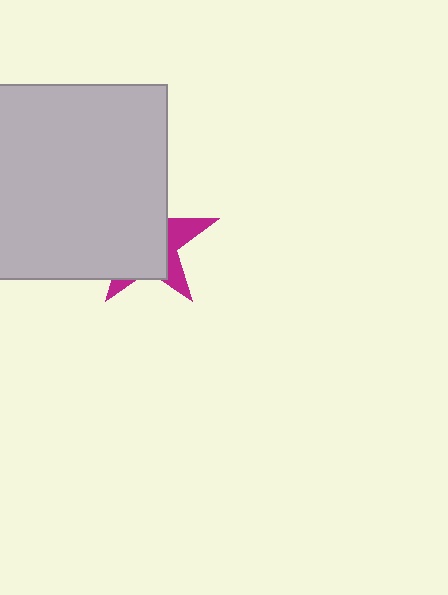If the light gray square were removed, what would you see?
You would see the complete magenta star.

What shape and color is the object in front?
The object in front is a light gray square.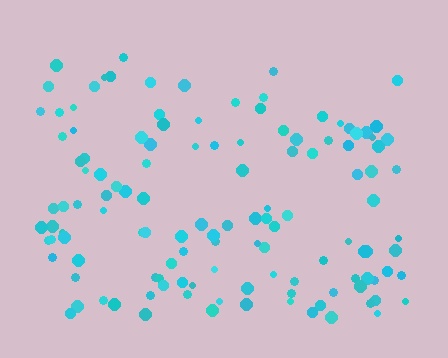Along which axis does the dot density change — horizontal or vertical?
Vertical.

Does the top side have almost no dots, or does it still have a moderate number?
Still a moderate number, just noticeably fewer than the bottom.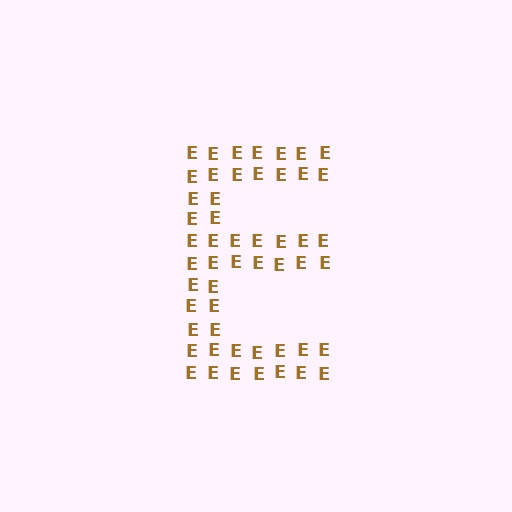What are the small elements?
The small elements are letter E's.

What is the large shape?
The large shape is the letter E.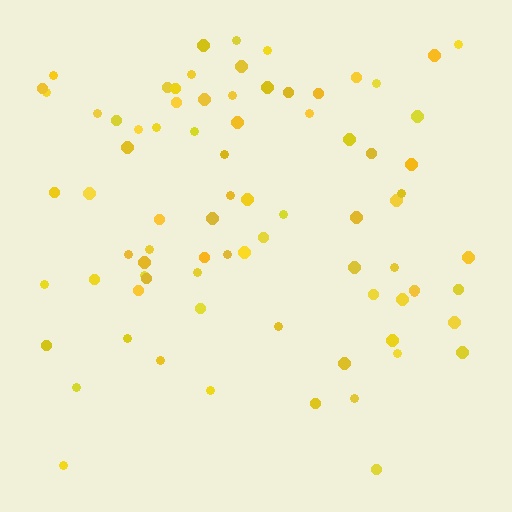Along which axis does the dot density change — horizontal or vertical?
Vertical.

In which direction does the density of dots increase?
From bottom to top, with the top side densest.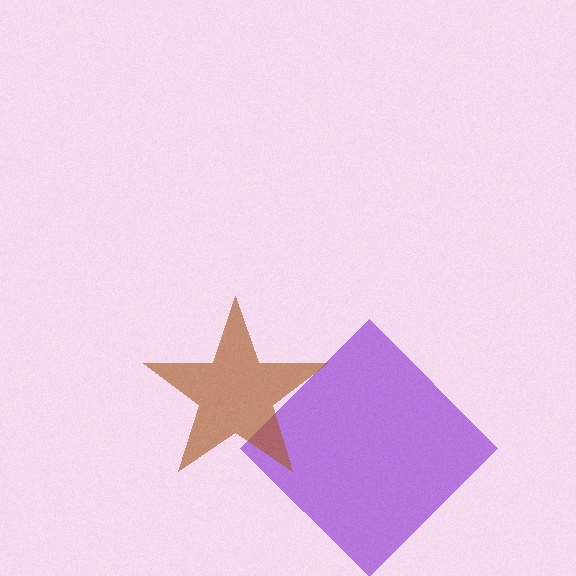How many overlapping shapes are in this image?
There are 2 overlapping shapes in the image.